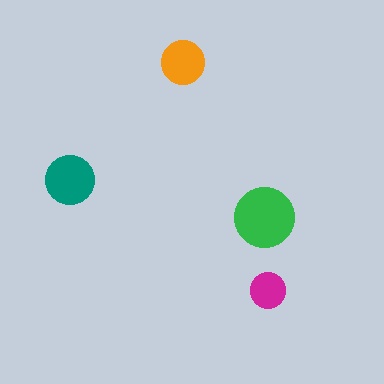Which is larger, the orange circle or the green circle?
The green one.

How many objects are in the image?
There are 4 objects in the image.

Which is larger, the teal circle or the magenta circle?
The teal one.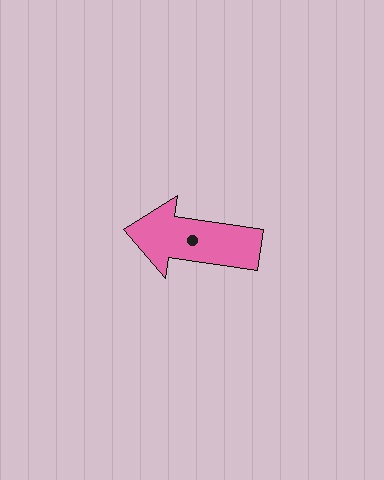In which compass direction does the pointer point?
West.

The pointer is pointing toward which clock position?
Roughly 9 o'clock.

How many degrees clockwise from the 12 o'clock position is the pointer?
Approximately 279 degrees.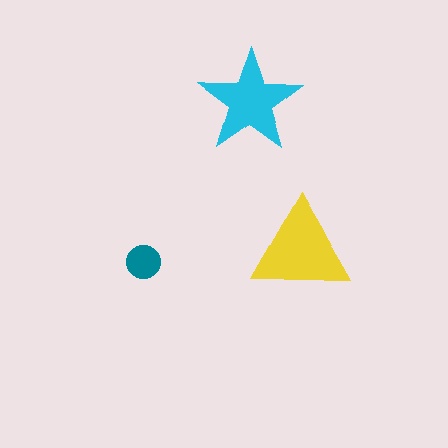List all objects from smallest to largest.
The teal circle, the cyan star, the yellow triangle.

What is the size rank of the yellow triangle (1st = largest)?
1st.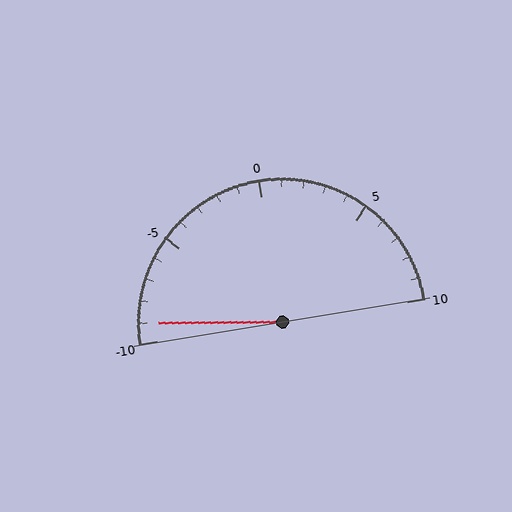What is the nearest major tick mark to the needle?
The nearest major tick mark is -10.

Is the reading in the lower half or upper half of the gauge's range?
The reading is in the lower half of the range (-10 to 10).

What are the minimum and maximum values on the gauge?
The gauge ranges from -10 to 10.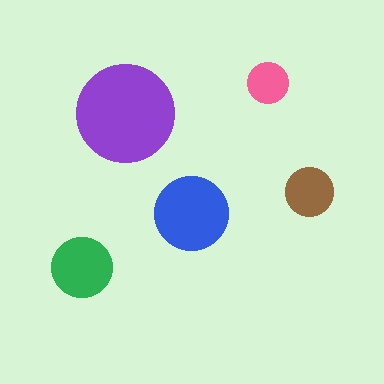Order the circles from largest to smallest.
the purple one, the blue one, the green one, the brown one, the pink one.